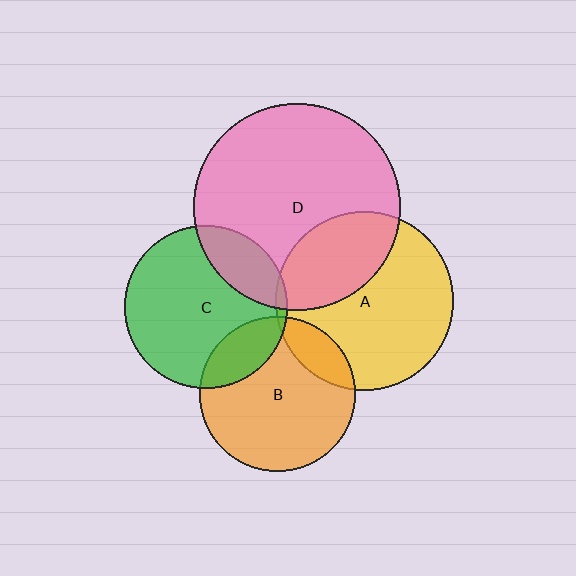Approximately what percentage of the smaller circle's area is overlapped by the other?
Approximately 5%.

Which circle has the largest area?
Circle D (pink).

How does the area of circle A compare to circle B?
Approximately 1.3 times.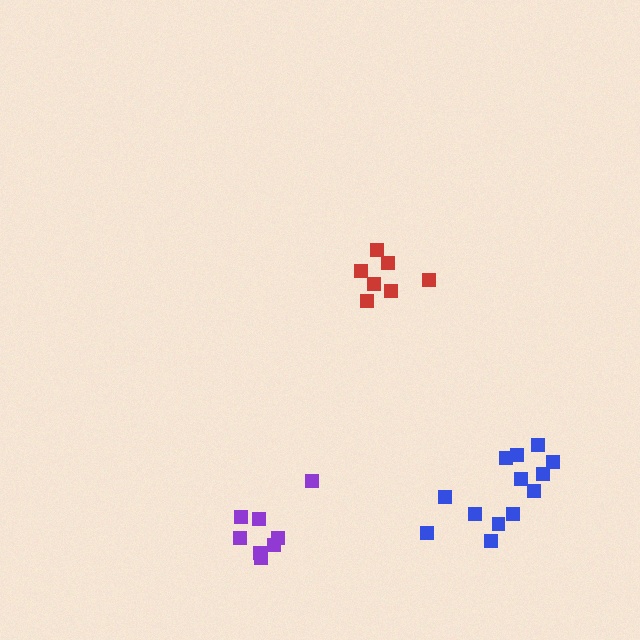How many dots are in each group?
Group 1: 13 dots, Group 2: 8 dots, Group 3: 7 dots (28 total).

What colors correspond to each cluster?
The clusters are colored: blue, purple, red.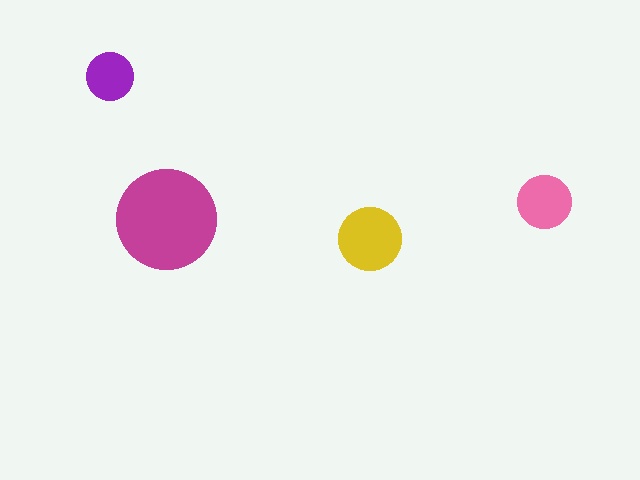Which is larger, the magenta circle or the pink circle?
The magenta one.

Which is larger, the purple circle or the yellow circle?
The yellow one.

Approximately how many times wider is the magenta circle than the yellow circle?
About 1.5 times wider.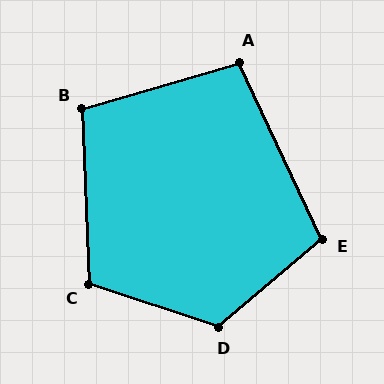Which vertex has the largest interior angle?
D, at approximately 121 degrees.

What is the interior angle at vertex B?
Approximately 104 degrees (obtuse).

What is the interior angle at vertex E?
Approximately 106 degrees (obtuse).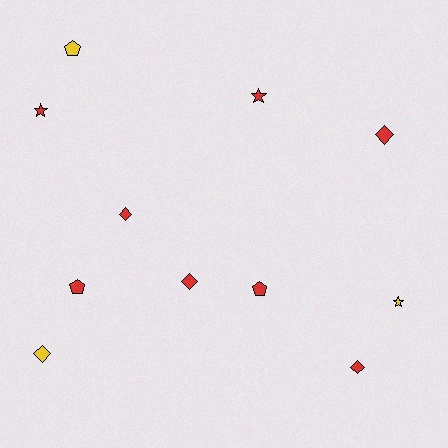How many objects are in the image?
There are 11 objects.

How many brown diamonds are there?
There are no brown diamonds.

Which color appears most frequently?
Red, with 8 objects.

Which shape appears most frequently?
Diamond, with 5 objects.